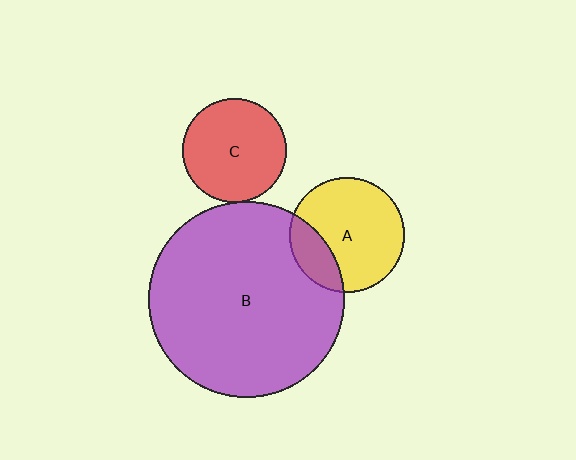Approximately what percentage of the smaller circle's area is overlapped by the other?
Approximately 20%.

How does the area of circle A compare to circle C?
Approximately 1.2 times.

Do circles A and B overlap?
Yes.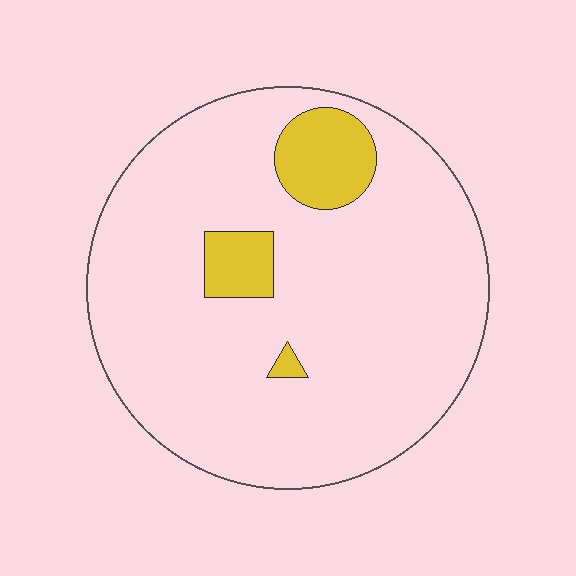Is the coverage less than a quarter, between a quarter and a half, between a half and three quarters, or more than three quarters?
Less than a quarter.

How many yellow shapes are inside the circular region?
3.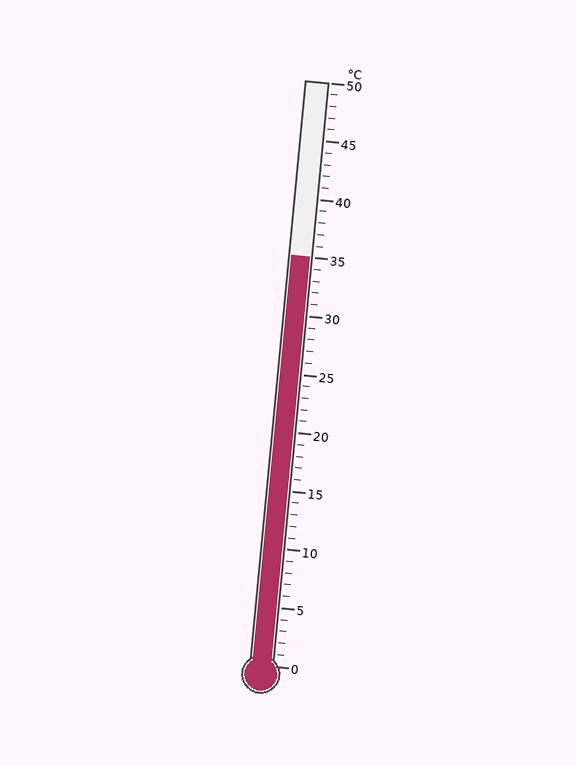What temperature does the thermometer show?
The thermometer shows approximately 35°C.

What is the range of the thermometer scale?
The thermometer scale ranges from 0°C to 50°C.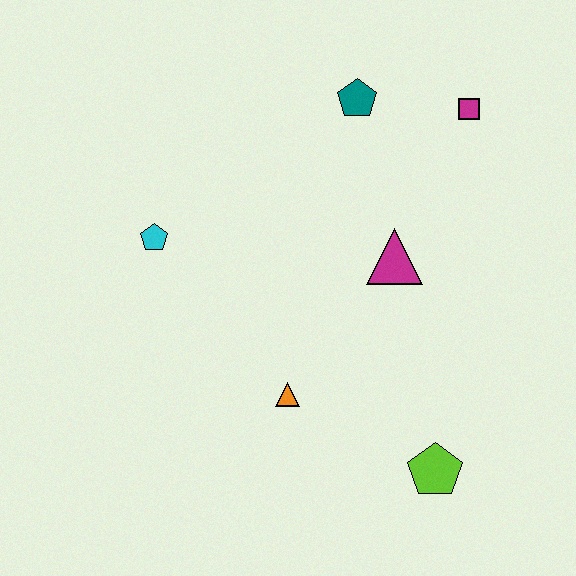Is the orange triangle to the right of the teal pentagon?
No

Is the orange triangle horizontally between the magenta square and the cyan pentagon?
Yes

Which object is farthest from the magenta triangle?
The cyan pentagon is farthest from the magenta triangle.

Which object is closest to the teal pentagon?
The magenta square is closest to the teal pentagon.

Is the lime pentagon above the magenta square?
No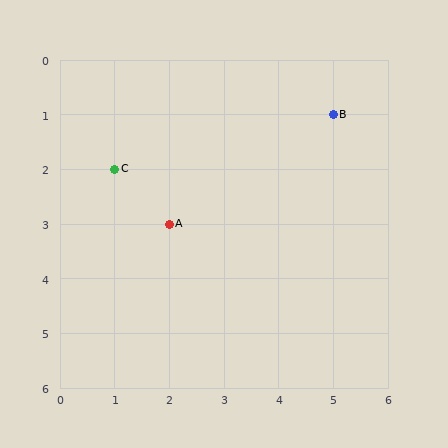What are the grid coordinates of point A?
Point A is at grid coordinates (2, 3).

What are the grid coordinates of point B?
Point B is at grid coordinates (5, 1).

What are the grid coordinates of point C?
Point C is at grid coordinates (1, 2).